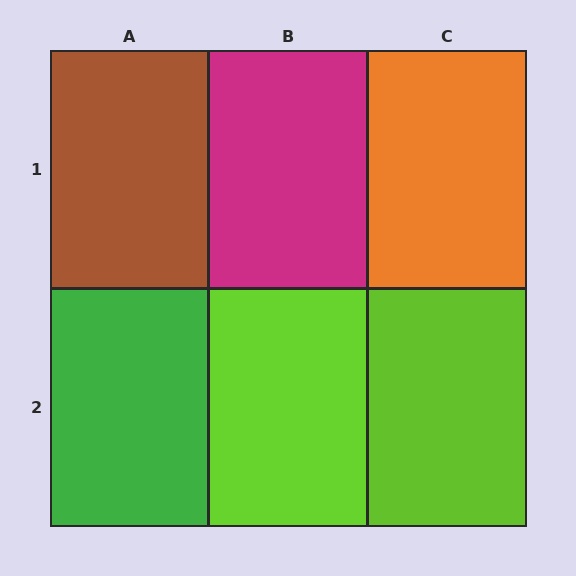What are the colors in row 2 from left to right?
Green, lime, lime.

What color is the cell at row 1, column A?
Brown.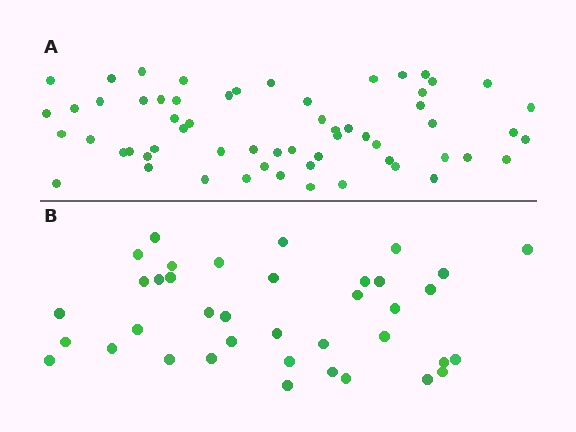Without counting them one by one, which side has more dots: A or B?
Region A (the top region) has more dots.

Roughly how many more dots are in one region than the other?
Region A has approximately 20 more dots than region B.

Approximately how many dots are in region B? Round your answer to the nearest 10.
About 40 dots. (The exact count is 38, which rounds to 40.)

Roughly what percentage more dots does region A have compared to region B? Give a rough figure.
About 60% more.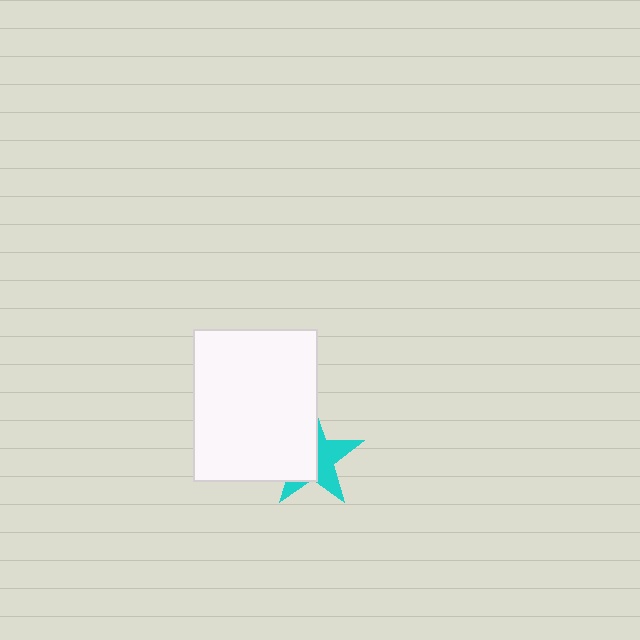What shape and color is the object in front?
The object in front is a white rectangle.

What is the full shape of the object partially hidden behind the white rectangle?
The partially hidden object is a cyan star.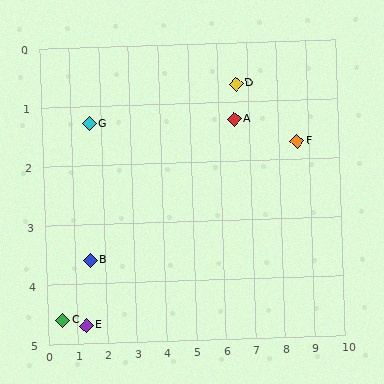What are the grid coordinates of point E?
Point E is at approximately (1.3, 4.7).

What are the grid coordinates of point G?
Point G is at approximately (1.6, 1.3).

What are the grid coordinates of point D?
Point D is at approximately (6.6, 0.7).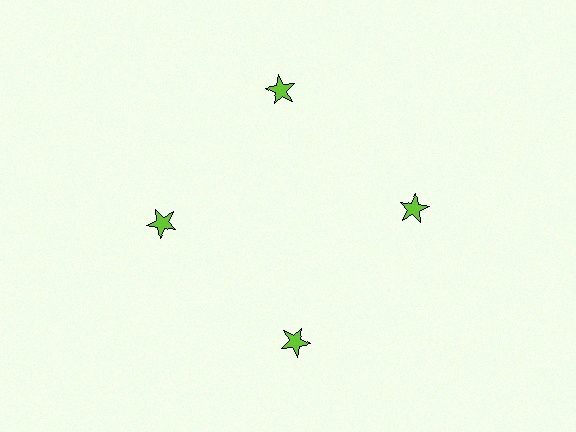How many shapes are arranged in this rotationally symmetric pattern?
There are 4 shapes, arranged in 4 groups of 1.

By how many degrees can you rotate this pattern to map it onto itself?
The pattern maps onto itself every 90 degrees of rotation.